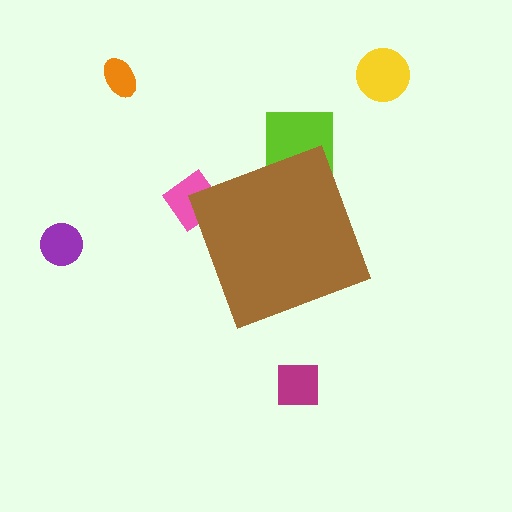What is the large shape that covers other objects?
A brown diamond.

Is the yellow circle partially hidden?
No, the yellow circle is fully visible.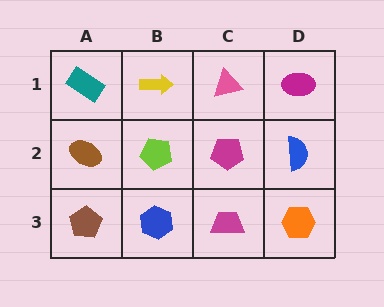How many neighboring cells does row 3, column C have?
3.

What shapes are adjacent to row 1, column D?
A blue semicircle (row 2, column D), a pink triangle (row 1, column C).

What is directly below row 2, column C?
A magenta trapezoid.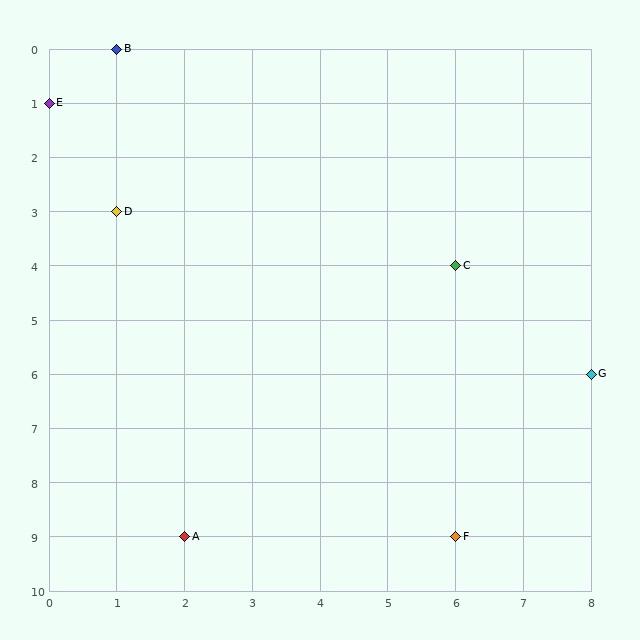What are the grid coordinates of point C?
Point C is at grid coordinates (6, 4).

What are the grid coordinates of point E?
Point E is at grid coordinates (0, 1).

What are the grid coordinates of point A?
Point A is at grid coordinates (2, 9).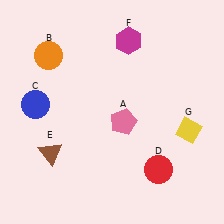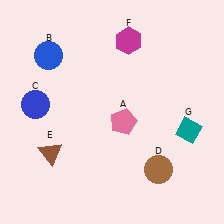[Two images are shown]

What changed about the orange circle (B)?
In Image 1, B is orange. In Image 2, it changed to blue.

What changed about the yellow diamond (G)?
In Image 1, G is yellow. In Image 2, it changed to teal.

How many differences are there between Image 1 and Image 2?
There are 3 differences between the two images.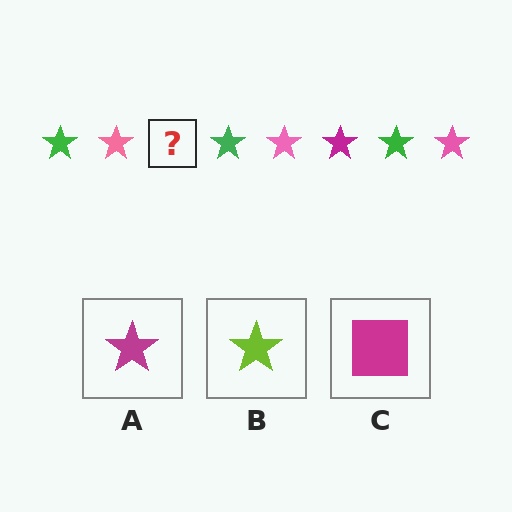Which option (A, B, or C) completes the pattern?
A.